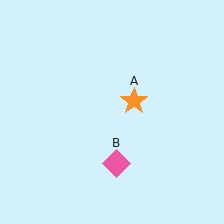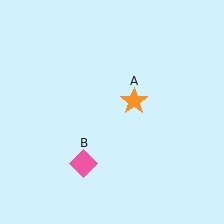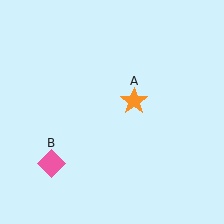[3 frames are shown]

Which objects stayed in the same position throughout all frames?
Orange star (object A) remained stationary.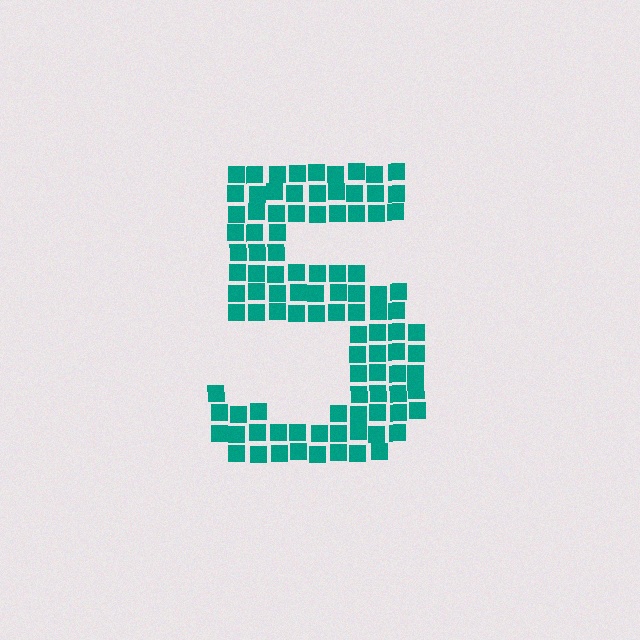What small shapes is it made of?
It is made of small squares.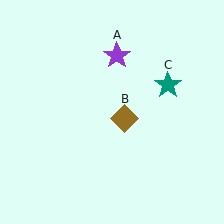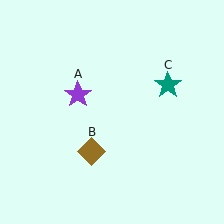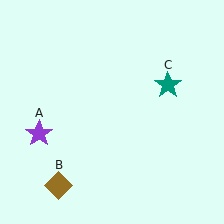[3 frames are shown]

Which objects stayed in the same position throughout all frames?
Teal star (object C) remained stationary.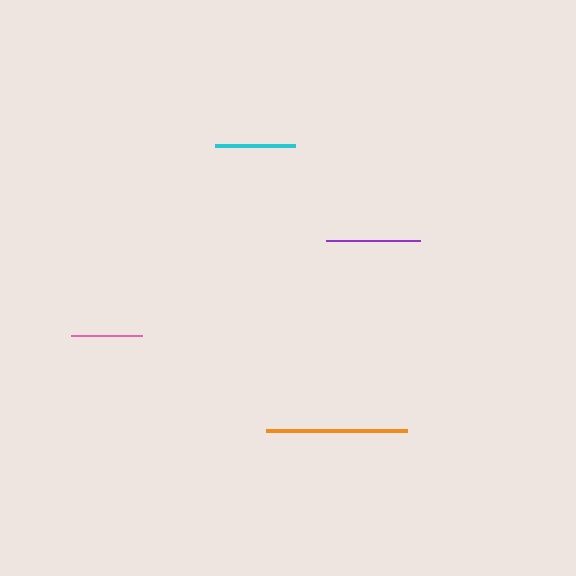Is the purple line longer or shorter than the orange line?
The orange line is longer than the purple line.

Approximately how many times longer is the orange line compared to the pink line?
The orange line is approximately 2.0 times the length of the pink line.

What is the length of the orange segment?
The orange segment is approximately 141 pixels long.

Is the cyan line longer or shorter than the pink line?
The cyan line is longer than the pink line.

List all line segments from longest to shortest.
From longest to shortest: orange, purple, cyan, pink.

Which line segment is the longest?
The orange line is the longest at approximately 141 pixels.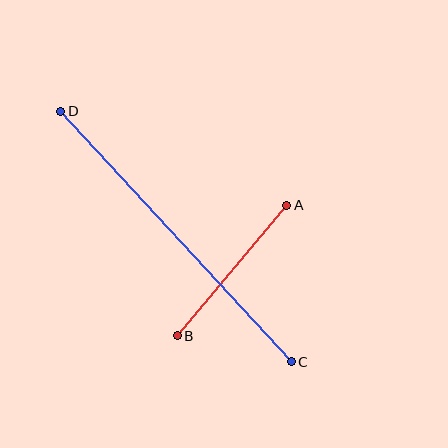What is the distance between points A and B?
The distance is approximately 170 pixels.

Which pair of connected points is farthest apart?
Points C and D are farthest apart.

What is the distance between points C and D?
The distance is approximately 340 pixels.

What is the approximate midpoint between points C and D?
The midpoint is at approximately (176, 237) pixels.